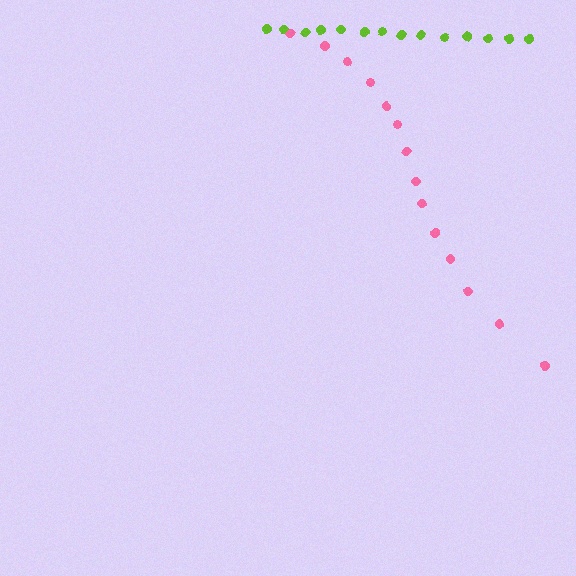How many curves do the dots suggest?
There are 2 distinct paths.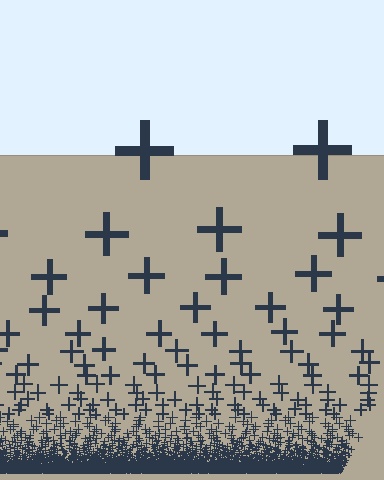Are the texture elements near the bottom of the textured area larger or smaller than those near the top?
Smaller. The gradient is inverted — elements near the bottom are smaller and denser.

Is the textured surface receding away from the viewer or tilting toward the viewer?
The surface appears to tilt toward the viewer. Texture elements get larger and sparser toward the top.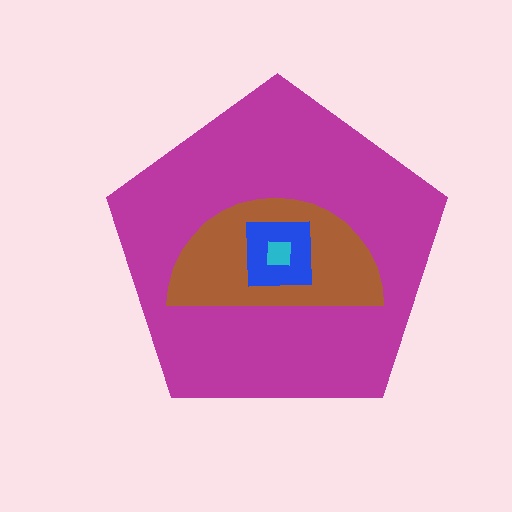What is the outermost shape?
The magenta pentagon.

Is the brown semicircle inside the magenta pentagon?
Yes.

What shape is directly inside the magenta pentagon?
The brown semicircle.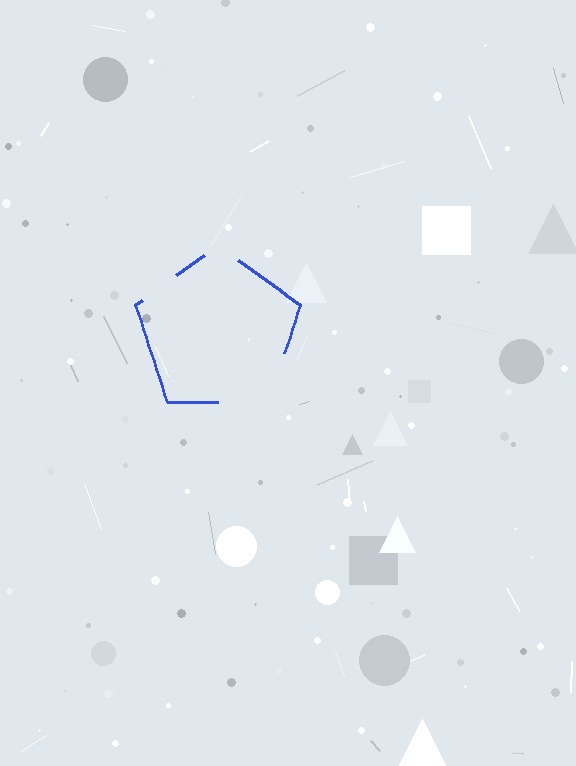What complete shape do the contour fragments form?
The contour fragments form a pentagon.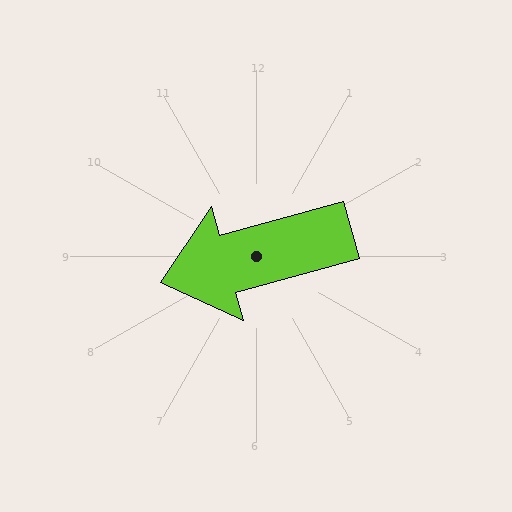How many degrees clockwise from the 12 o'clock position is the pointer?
Approximately 255 degrees.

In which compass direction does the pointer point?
West.